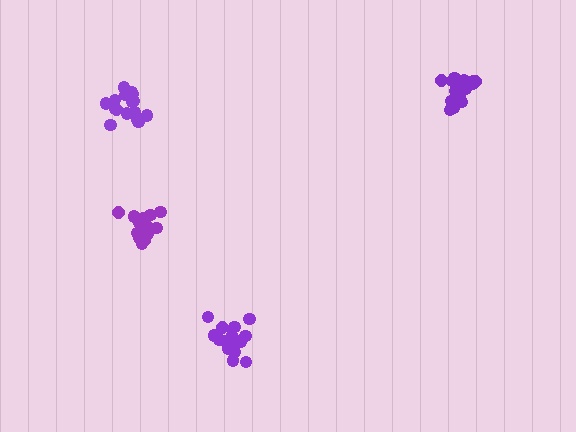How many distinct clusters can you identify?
There are 4 distinct clusters.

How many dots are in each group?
Group 1: 16 dots, Group 2: 18 dots, Group 3: 16 dots, Group 4: 16 dots (66 total).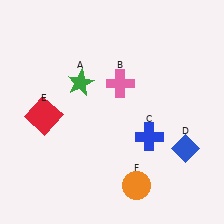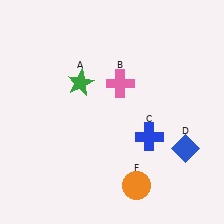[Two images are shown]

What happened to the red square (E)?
The red square (E) was removed in Image 2. It was in the bottom-left area of Image 1.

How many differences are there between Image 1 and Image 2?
There is 1 difference between the two images.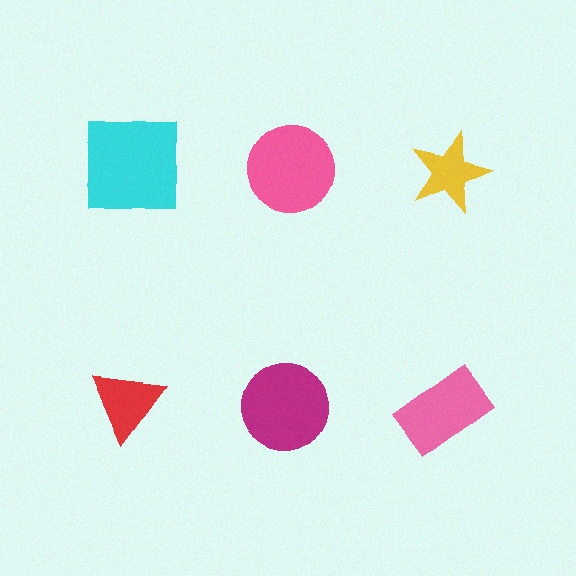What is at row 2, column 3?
A pink rectangle.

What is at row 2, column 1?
A red triangle.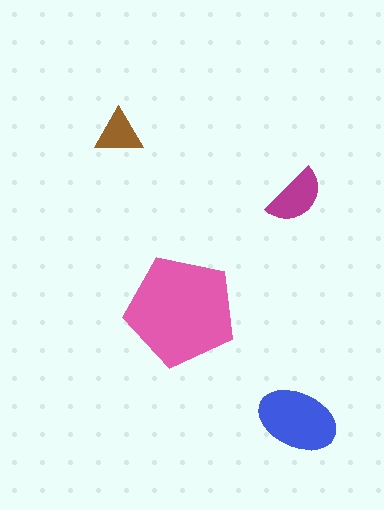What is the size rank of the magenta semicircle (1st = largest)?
3rd.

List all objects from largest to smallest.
The pink pentagon, the blue ellipse, the magenta semicircle, the brown triangle.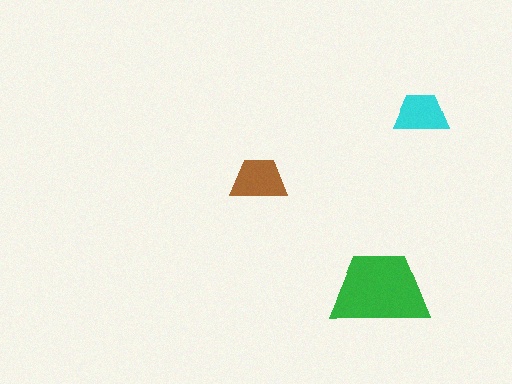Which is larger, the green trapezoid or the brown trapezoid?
The green one.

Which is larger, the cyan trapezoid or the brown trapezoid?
The brown one.